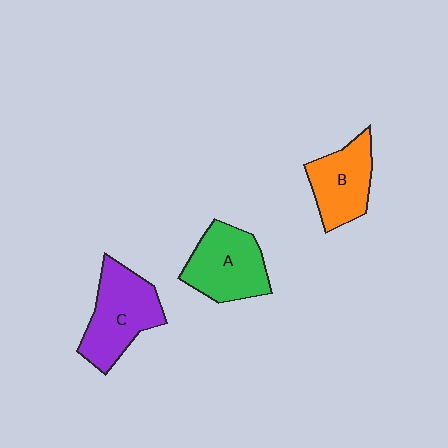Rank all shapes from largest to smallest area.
From largest to smallest: C (purple), A (green), B (orange).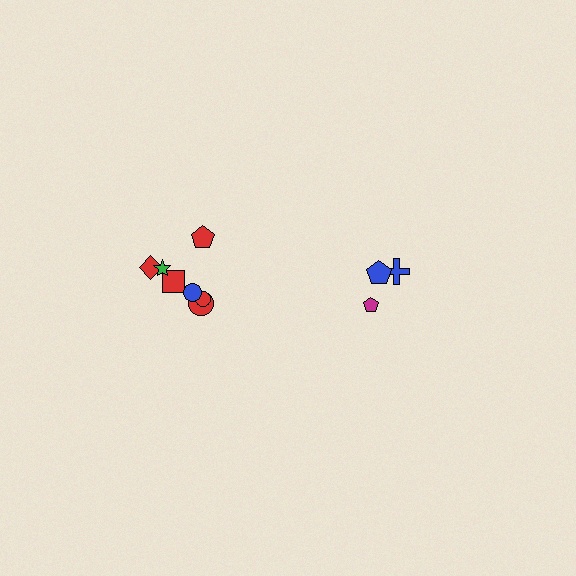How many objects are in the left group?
There are 7 objects.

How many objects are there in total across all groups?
There are 10 objects.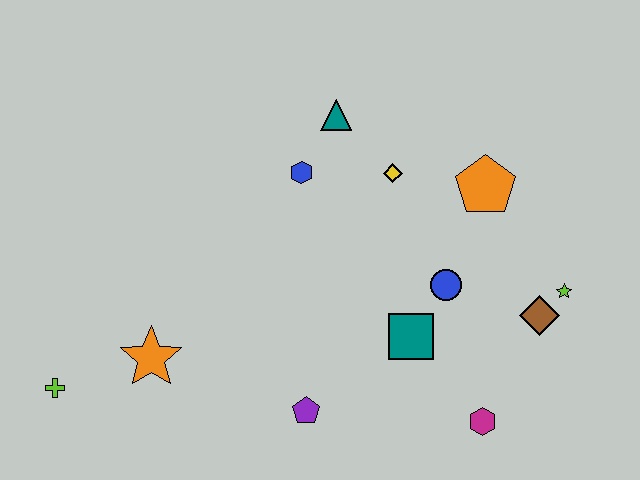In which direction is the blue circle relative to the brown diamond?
The blue circle is to the left of the brown diamond.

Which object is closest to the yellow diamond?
The teal triangle is closest to the yellow diamond.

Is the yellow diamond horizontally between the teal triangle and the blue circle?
Yes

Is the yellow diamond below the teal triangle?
Yes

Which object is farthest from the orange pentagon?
The lime cross is farthest from the orange pentagon.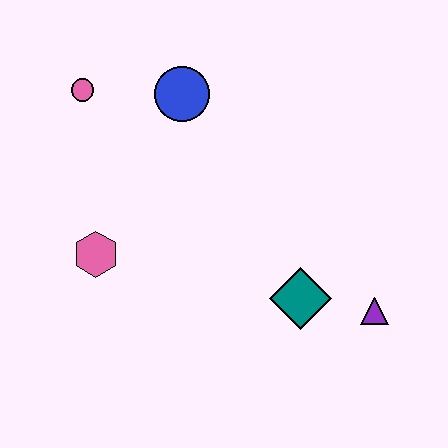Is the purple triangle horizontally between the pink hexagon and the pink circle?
No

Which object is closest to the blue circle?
The pink circle is closest to the blue circle.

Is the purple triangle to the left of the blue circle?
No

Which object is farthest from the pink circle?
The purple triangle is farthest from the pink circle.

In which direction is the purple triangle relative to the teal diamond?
The purple triangle is to the right of the teal diamond.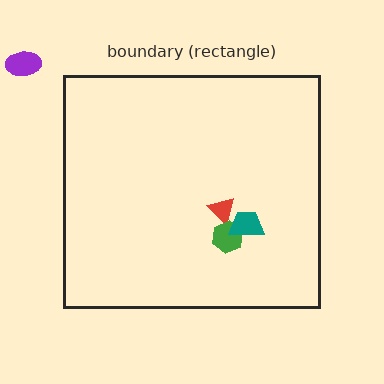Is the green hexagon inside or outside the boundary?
Inside.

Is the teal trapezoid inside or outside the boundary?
Inside.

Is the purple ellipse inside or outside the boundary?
Outside.